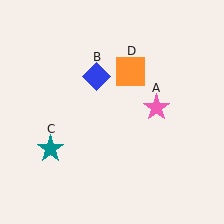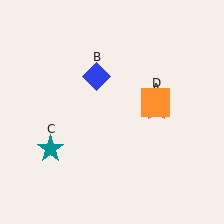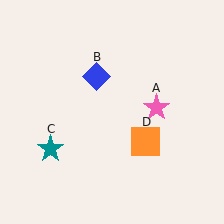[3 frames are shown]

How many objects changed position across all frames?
1 object changed position: orange square (object D).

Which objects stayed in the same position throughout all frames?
Pink star (object A) and blue diamond (object B) and teal star (object C) remained stationary.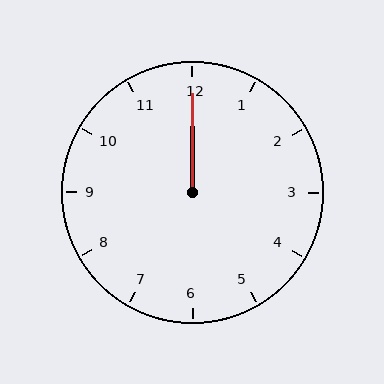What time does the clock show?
12:00.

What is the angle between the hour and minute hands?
Approximately 0 degrees.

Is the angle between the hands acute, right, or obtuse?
It is acute.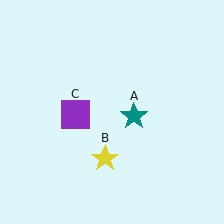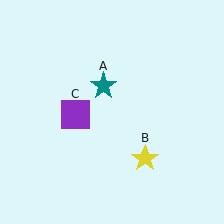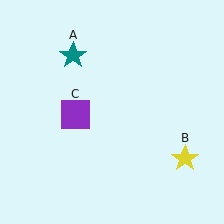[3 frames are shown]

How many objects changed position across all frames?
2 objects changed position: teal star (object A), yellow star (object B).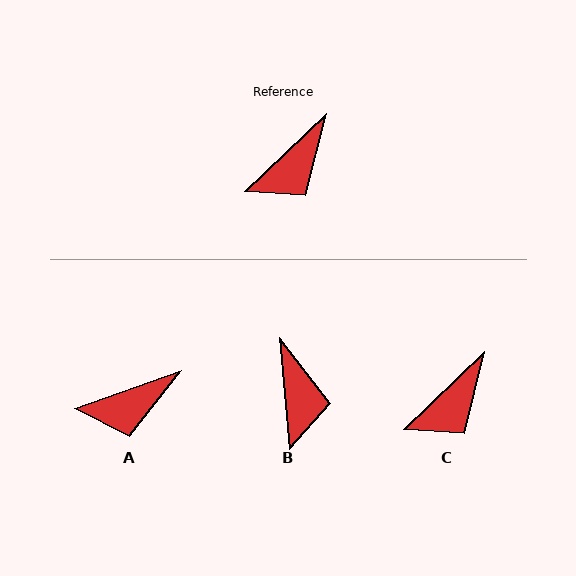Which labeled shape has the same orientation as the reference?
C.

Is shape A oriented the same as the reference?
No, it is off by about 24 degrees.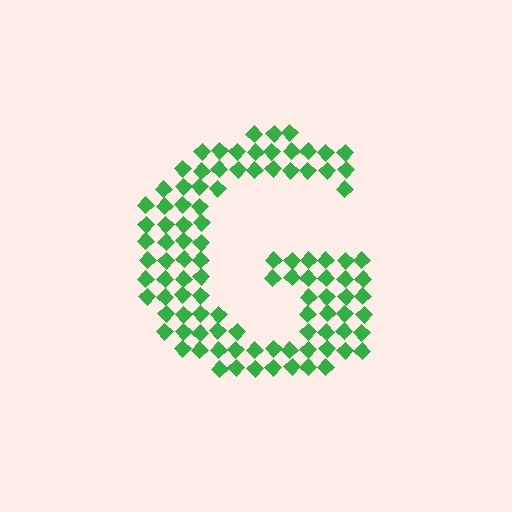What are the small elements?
The small elements are diamonds.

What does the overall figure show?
The overall figure shows the letter G.